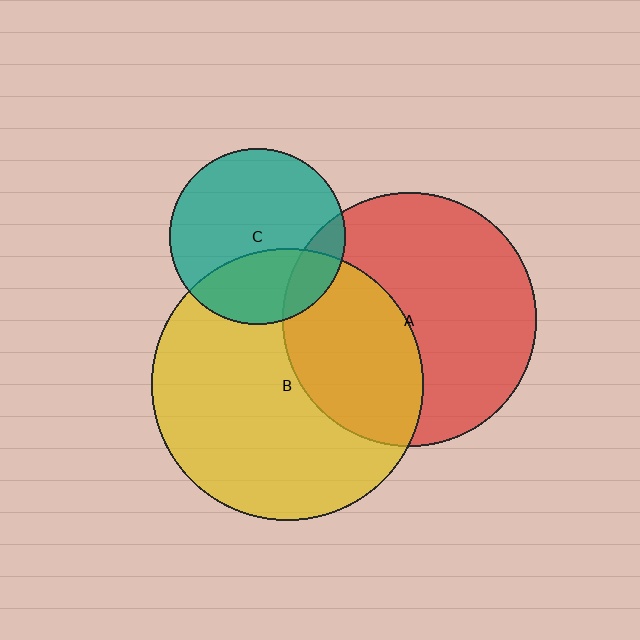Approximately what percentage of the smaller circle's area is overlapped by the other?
Approximately 15%.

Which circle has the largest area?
Circle B (yellow).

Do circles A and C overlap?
Yes.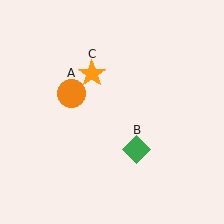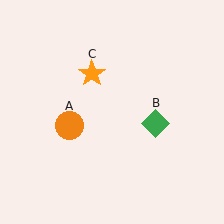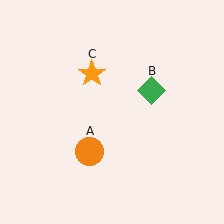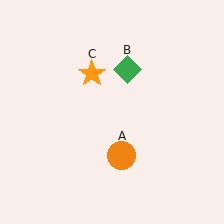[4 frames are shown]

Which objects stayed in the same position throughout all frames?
Orange star (object C) remained stationary.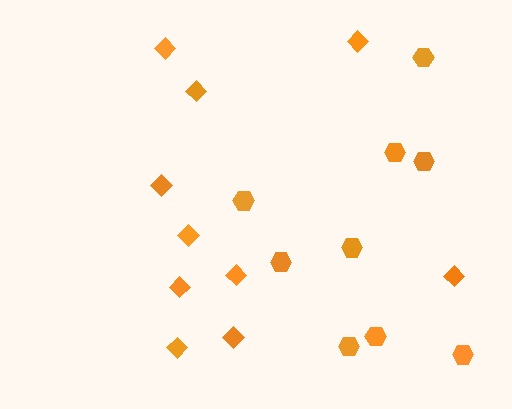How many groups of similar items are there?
There are 2 groups: one group of diamonds (10) and one group of hexagons (9).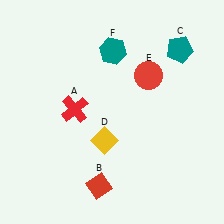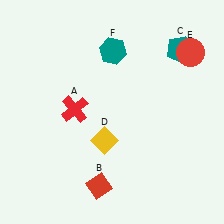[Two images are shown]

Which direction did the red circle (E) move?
The red circle (E) moved right.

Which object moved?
The red circle (E) moved right.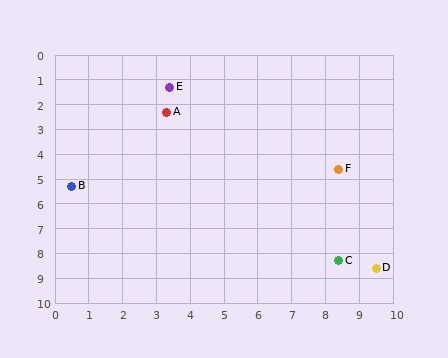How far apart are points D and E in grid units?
Points D and E are about 9.5 grid units apart.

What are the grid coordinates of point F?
Point F is at approximately (8.4, 4.6).